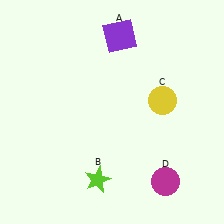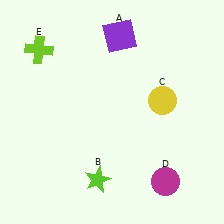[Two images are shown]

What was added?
A lime cross (E) was added in Image 2.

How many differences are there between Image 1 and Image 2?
There is 1 difference between the two images.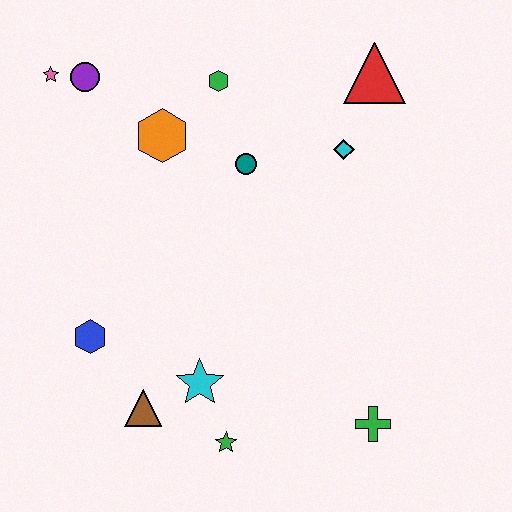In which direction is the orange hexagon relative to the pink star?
The orange hexagon is to the right of the pink star.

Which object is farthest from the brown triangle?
The red triangle is farthest from the brown triangle.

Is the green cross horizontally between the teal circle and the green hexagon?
No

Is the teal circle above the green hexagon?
No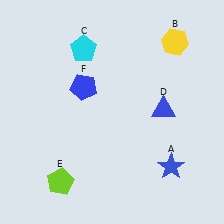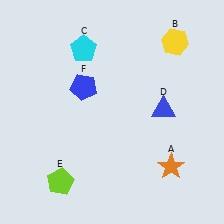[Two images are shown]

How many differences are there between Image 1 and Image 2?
There is 1 difference between the two images.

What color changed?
The star (A) changed from blue in Image 1 to orange in Image 2.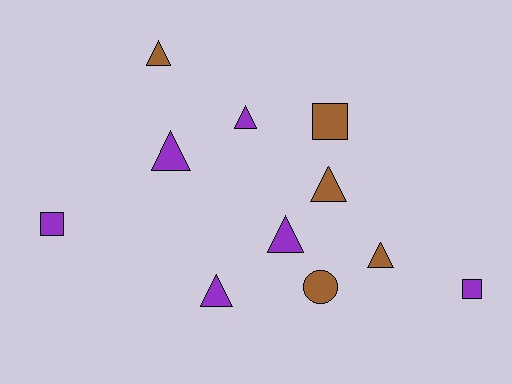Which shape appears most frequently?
Triangle, with 7 objects.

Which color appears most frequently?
Purple, with 6 objects.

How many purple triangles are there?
There are 4 purple triangles.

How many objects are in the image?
There are 11 objects.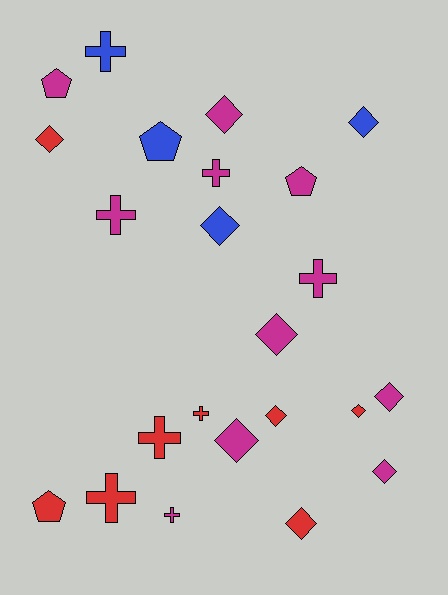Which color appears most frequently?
Magenta, with 11 objects.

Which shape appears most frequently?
Diamond, with 11 objects.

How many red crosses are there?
There are 3 red crosses.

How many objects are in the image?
There are 23 objects.